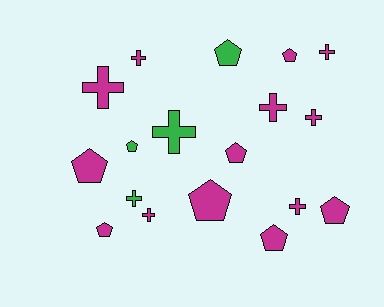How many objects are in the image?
There are 18 objects.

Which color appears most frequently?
Magenta, with 14 objects.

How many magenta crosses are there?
There are 7 magenta crosses.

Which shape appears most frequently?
Cross, with 9 objects.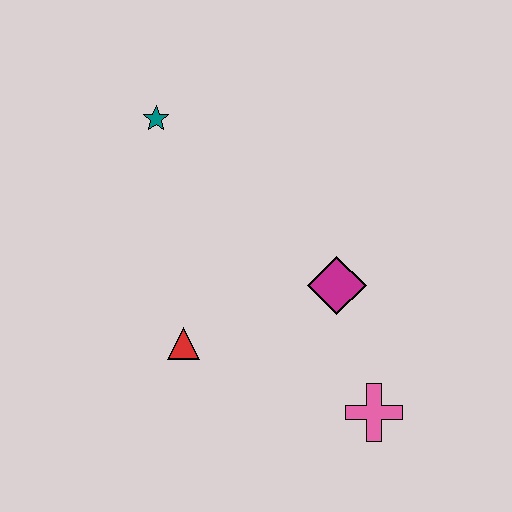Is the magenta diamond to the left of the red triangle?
No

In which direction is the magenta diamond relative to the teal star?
The magenta diamond is to the right of the teal star.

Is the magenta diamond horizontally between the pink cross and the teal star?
Yes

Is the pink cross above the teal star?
No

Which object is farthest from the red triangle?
The teal star is farthest from the red triangle.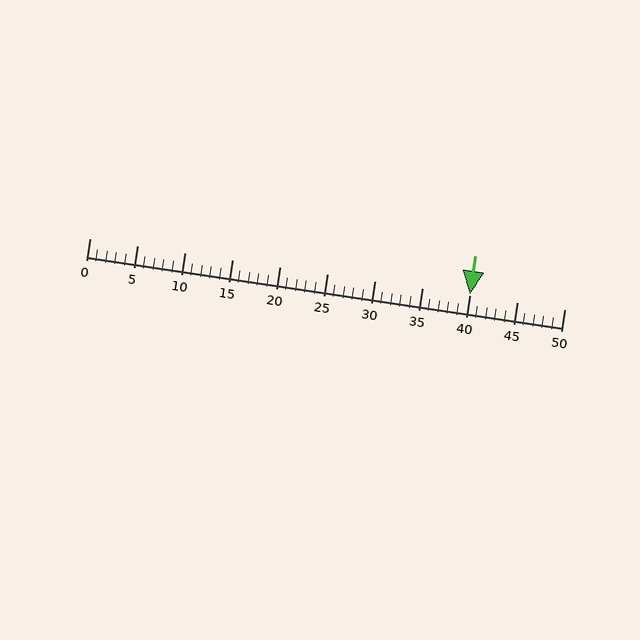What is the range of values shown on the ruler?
The ruler shows values from 0 to 50.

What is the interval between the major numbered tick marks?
The major tick marks are spaced 5 units apart.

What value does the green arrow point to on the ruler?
The green arrow points to approximately 40.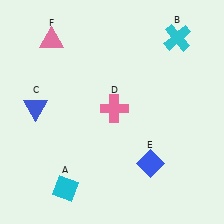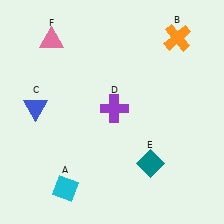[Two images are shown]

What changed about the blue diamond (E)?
In Image 1, E is blue. In Image 2, it changed to teal.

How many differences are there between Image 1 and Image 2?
There are 3 differences between the two images.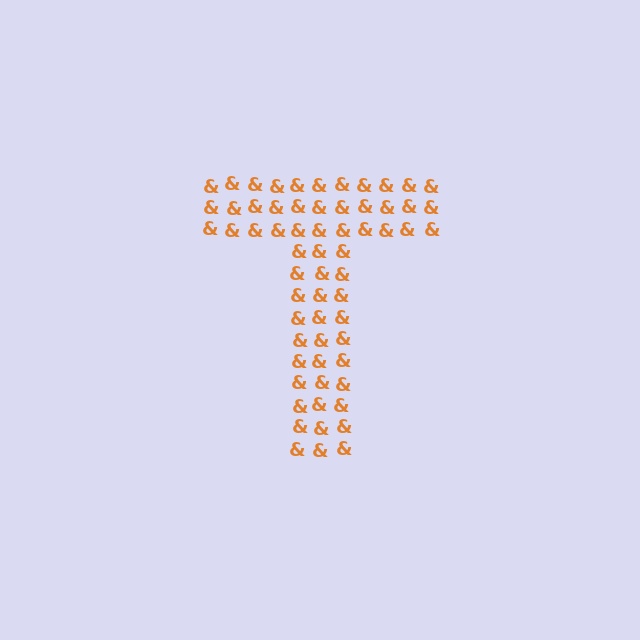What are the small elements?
The small elements are ampersands.